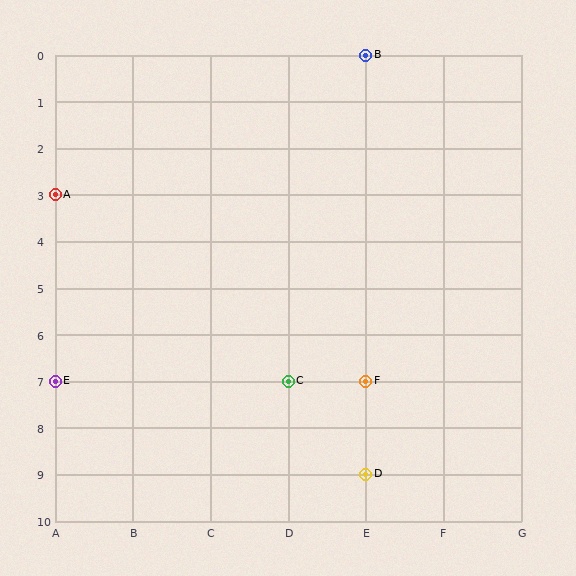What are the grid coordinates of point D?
Point D is at grid coordinates (E, 9).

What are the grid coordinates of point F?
Point F is at grid coordinates (E, 7).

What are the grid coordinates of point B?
Point B is at grid coordinates (E, 0).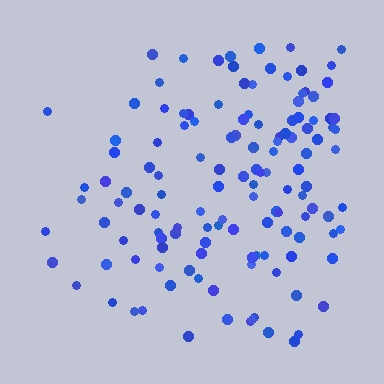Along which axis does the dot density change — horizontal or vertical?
Horizontal.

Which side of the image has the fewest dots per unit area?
The left.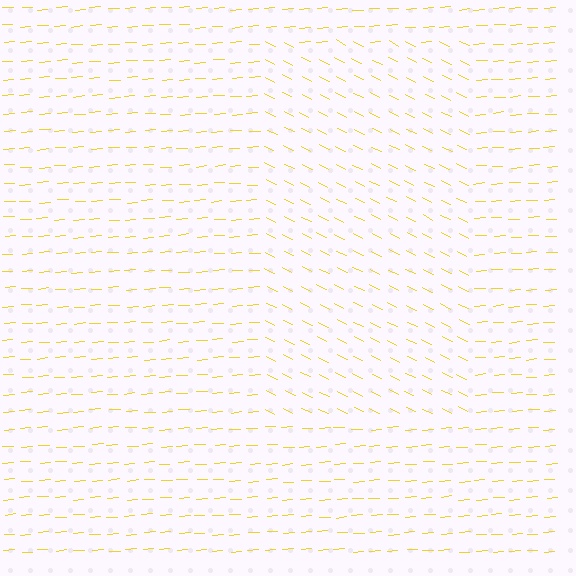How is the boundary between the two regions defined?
The boundary is defined purely by a change in line orientation (approximately 31 degrees difference). All lines are the same color and thickness.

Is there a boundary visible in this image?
Yes, there is a texture boundary formed by a change in line orientation.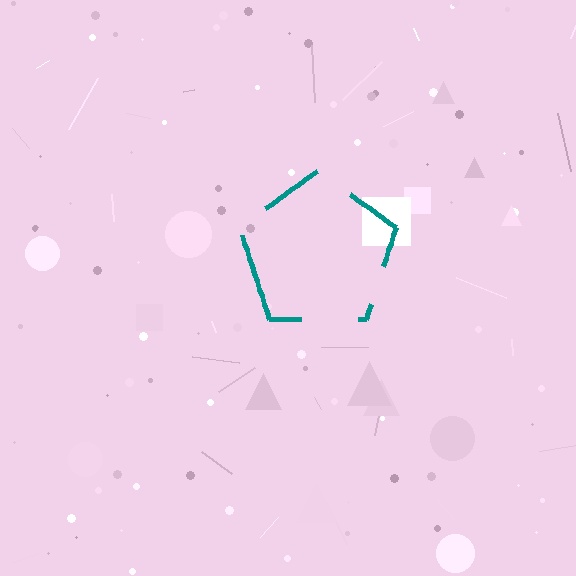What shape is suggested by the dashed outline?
The dashed outline suggests a pentagon.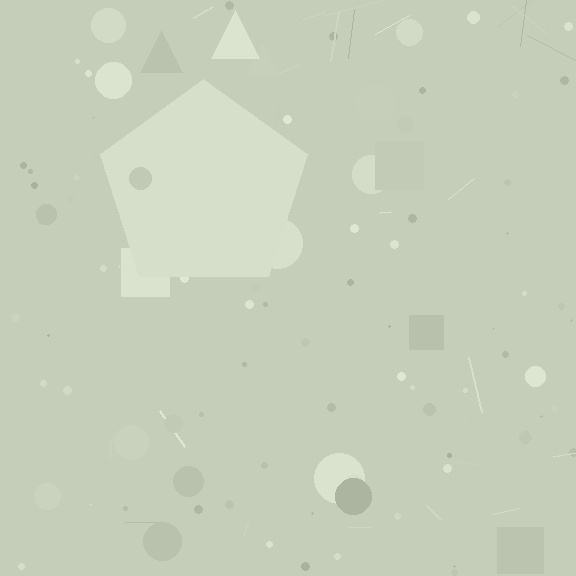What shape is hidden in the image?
A pentagon is hidden in the image.